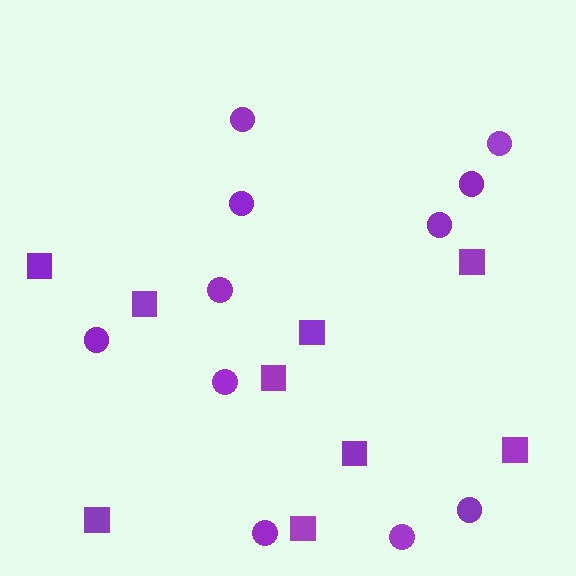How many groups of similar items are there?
There are 2 groups: one group of squares (9) and one group of circles (11).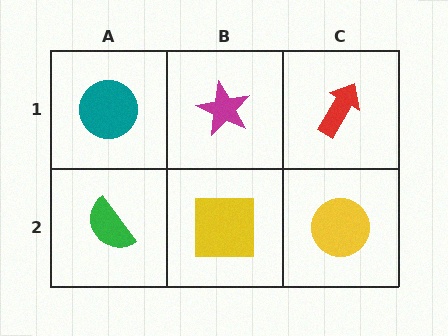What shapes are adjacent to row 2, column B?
A magenta star (row 1, column B), a green semicircle (row 2, column A), a yellow circle (row 2, column C).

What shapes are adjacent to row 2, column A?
A teal circle (row 1, column A), a yellow square (row 2, column B).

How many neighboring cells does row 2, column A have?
2.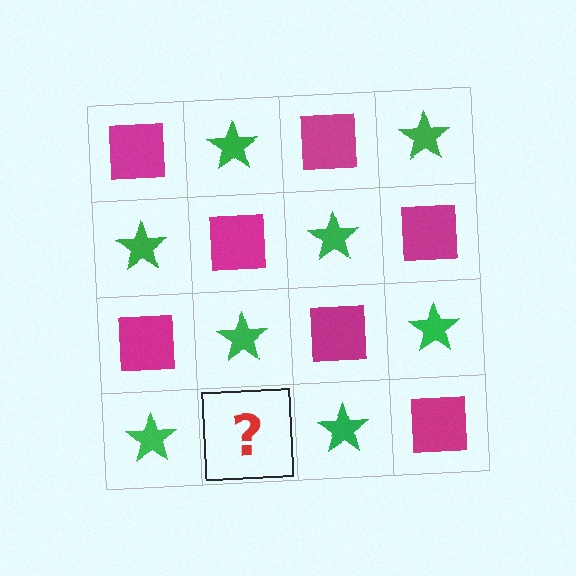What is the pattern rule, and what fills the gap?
The rule is that it alternates magenta square and green star in a checkerboard pattern. The gap should be filled with a magenta square.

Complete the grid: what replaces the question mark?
The question mark should be replaced with a magenta square.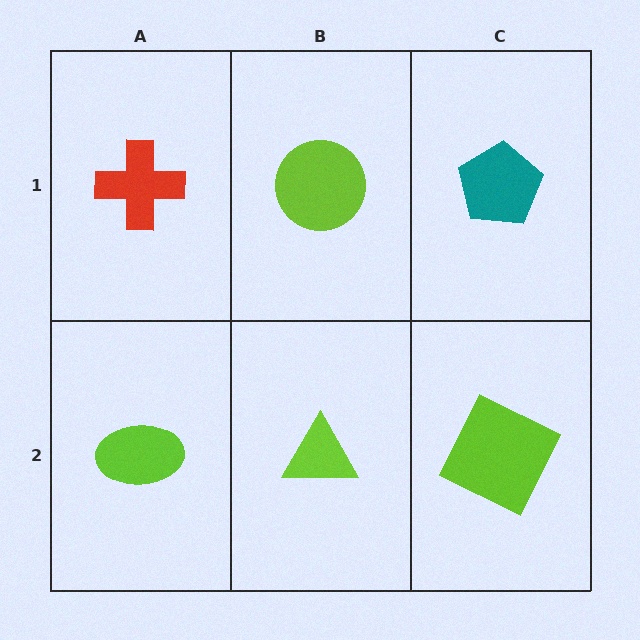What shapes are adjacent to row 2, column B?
A lime circle (row 1, column B), a lime ellipse (row 2, column A), a lime square (row 2, column C).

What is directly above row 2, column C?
A teal pentagon.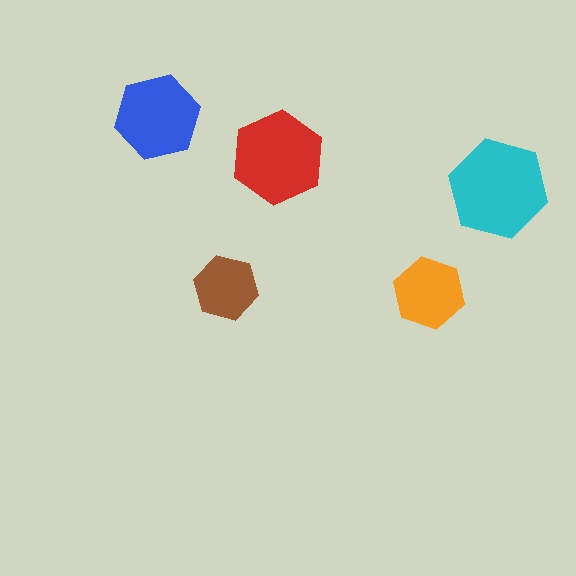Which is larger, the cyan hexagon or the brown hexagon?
The cyan one.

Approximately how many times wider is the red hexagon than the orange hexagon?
About 1.5 times wider.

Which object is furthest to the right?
The cyan hexagon is rightmost.